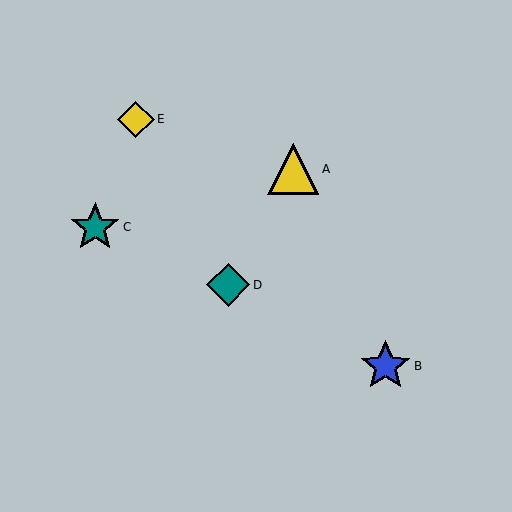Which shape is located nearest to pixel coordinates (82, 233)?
The teal star (labeled C) at (95, 227) is nearest to that location.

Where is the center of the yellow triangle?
The center of the yellow triangle is at (293, 169).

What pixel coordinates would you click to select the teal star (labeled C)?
Click at (95, 227) to select the teal star C.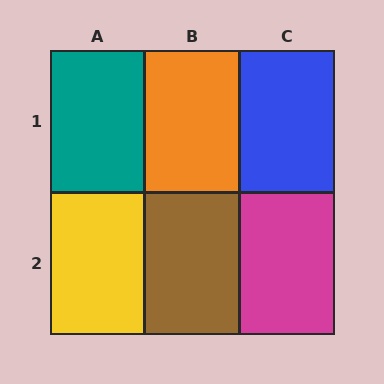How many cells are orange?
1 cell is orange.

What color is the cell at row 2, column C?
Magenta.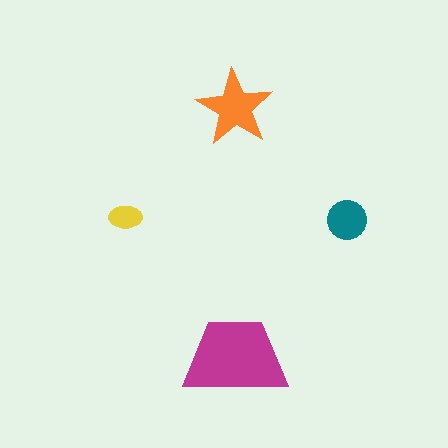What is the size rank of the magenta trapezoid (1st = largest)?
1st.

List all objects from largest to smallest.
The magenta trapezoid, the orange star, the teal circle, the yellow ellipse.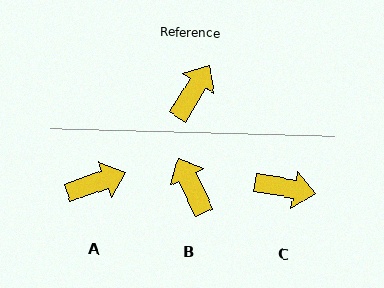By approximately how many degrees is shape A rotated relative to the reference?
Approximately 38 degrees clockwise.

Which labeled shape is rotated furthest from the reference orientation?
C, about 69 degrees away.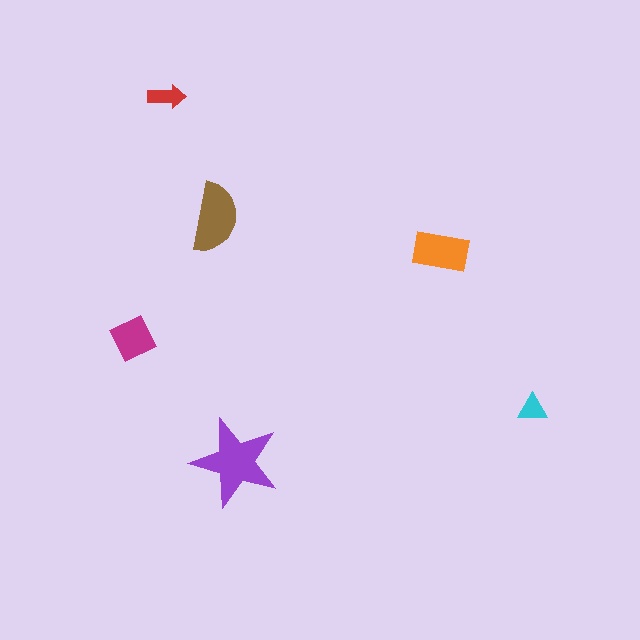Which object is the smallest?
The cyan triangle.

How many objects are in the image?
There are 6 objects in the image.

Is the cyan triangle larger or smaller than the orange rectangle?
Smaller.